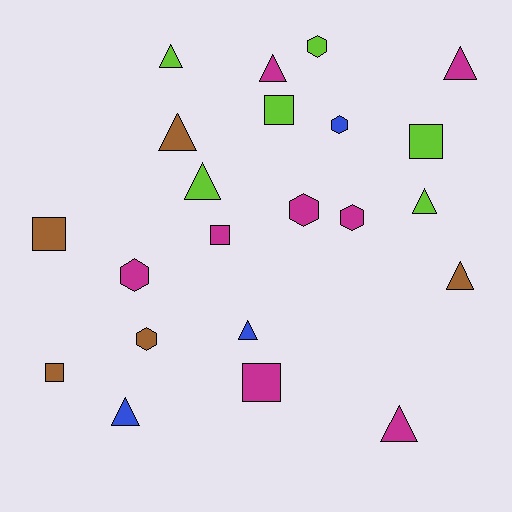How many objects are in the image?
There are 22 objects.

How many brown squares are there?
There are 2 brown squares.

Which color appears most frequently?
Magenta, with 8 objects.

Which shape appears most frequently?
Triangle, with 10 objects.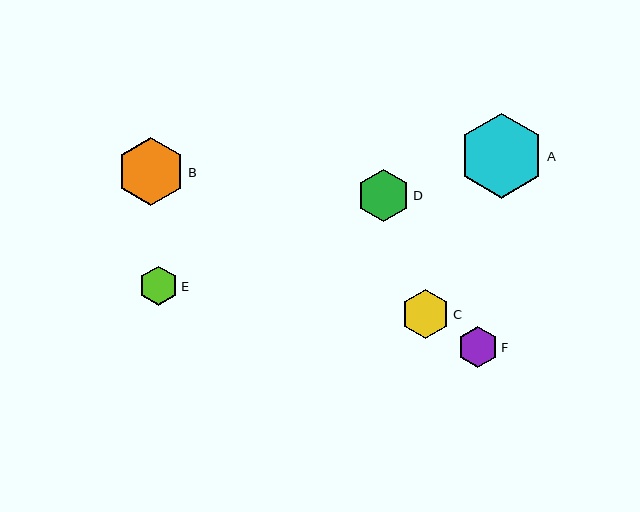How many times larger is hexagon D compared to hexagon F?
Hexagon D is approximately 1.3 times the size of hexagon F.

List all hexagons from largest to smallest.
From largest to smallest: A, B, D, C, F, E.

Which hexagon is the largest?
Hexagon A is the largest with a size of approximately 85 pixels.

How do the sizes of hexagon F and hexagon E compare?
Hexagon F and hexagon E are approximately the same size.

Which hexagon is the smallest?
Hexagon E is the smallest with a size of approximately 39 pixels.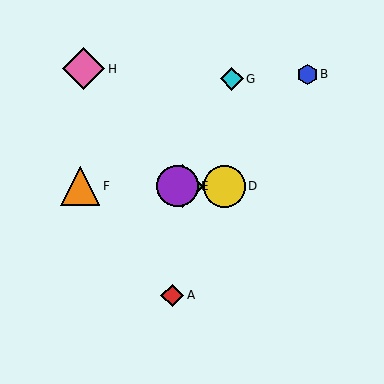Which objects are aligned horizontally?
Objects C, D, E, F are aligned horizontally.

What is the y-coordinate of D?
Object D is at y≈186.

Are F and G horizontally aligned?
No, F is at y≈186 and G is at y≈79.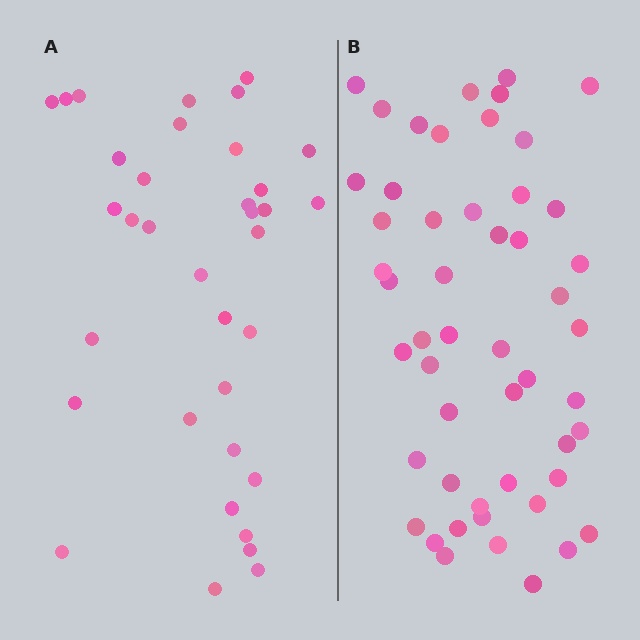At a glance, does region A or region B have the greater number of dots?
Region B (the right region) has more dots.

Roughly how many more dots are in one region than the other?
Region B has approximately 15 more dots than region A.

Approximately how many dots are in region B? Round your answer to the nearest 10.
About 50 dots. (The exact count is 51, which rounds to 50.)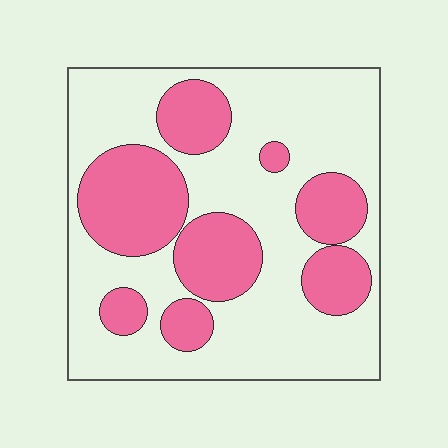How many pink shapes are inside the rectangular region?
8.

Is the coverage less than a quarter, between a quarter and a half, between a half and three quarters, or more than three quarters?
Between a quarter and a half.